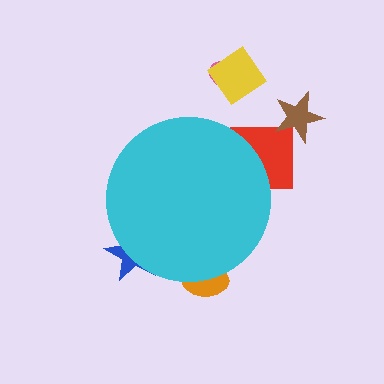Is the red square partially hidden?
Yes, the red square is partially hidden behind the cyan circle.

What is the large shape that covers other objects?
A cyan circle.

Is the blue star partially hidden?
Yes, the blue star is partially hidden behind the cyan circle.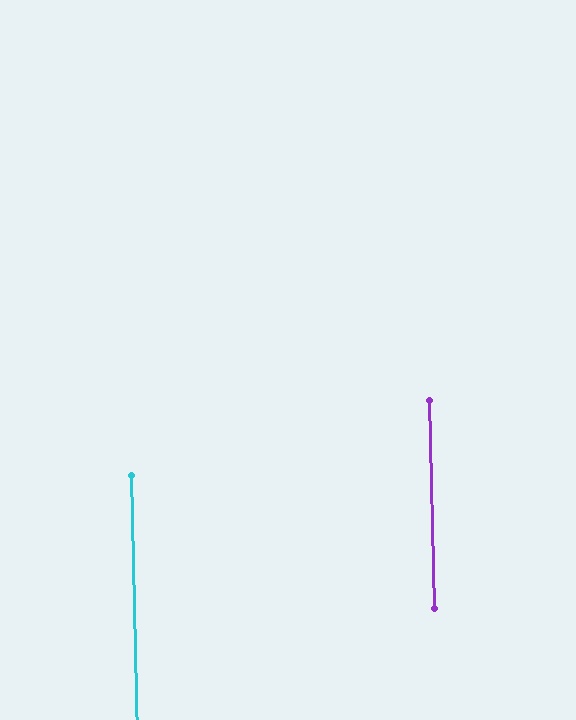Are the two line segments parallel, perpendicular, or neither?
Parallel — their directions differ by only 0.1°.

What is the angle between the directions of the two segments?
Approximately 0 degrees.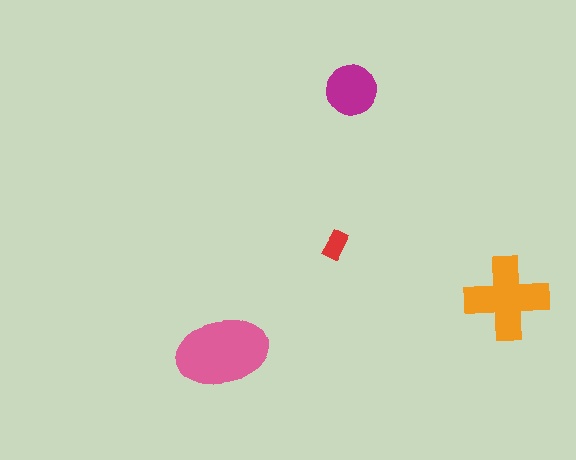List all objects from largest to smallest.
The pink ellipse, the orange cross, the magenta circle, the red rectangle.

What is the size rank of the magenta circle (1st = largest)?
3rd.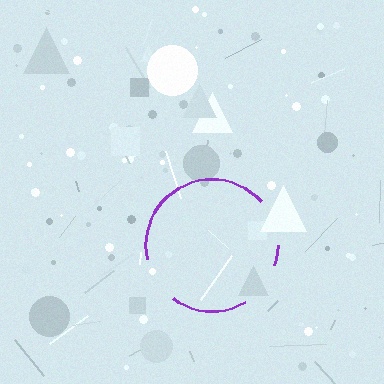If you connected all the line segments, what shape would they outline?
They would outline a circle.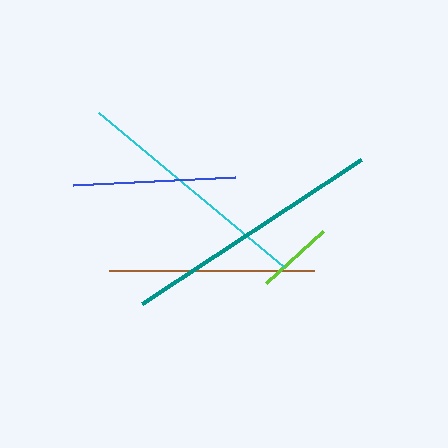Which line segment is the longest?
The teal line is the longest at approximately 262 pixels.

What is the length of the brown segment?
The brown segment is approximately 205 pixels long.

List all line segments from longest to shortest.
From longest to shortest: teal, cyan, brown, blue, lime.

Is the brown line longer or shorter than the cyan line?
The cyan line is longer than the brown line.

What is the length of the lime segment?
The lime segment is approximately 77 pixels long.